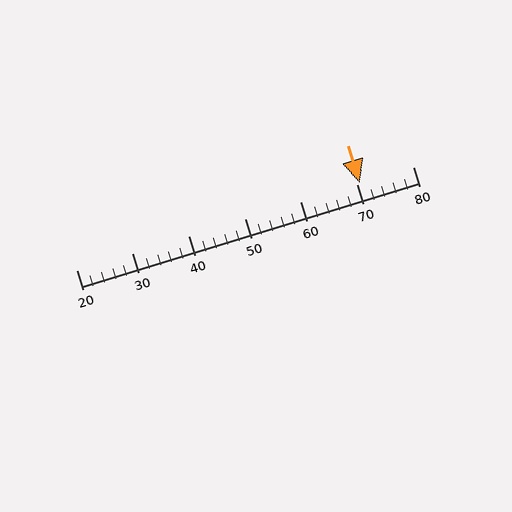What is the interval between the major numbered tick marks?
The major tick marks are spaced 10 units apart.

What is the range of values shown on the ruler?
The ruler shows values from 20 to 80.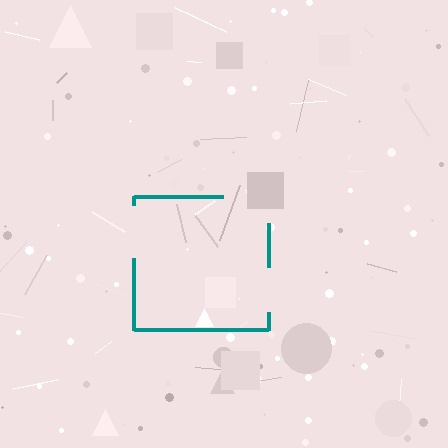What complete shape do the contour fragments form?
The contour fragments form a square.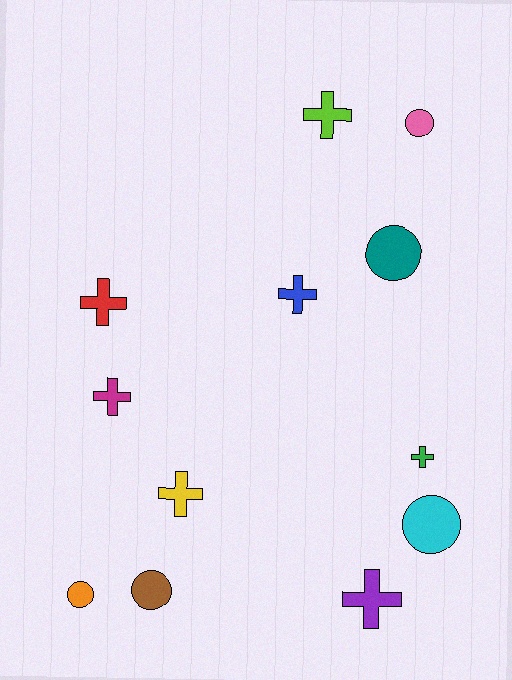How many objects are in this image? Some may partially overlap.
There are 12 objects.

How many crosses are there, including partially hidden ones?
There are 7 crosses.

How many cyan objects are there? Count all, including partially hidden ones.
There is 1 cyan object.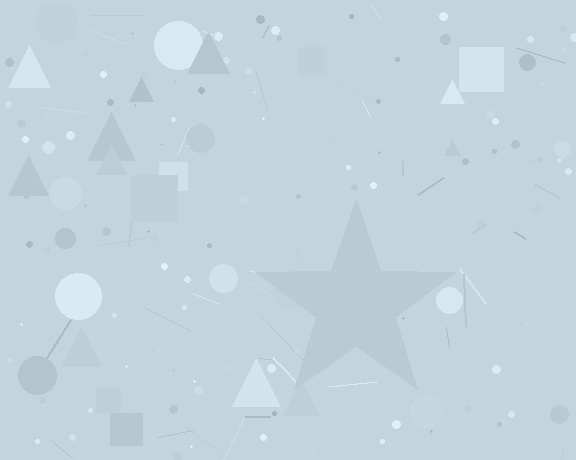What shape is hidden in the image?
A star is hidden in the image.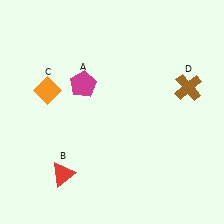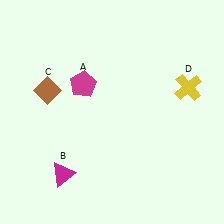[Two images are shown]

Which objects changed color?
B changed from red to magenta. C changed from orange to brown. D changed from brown to yellow.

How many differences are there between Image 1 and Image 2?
There are 3 differences between the two images.